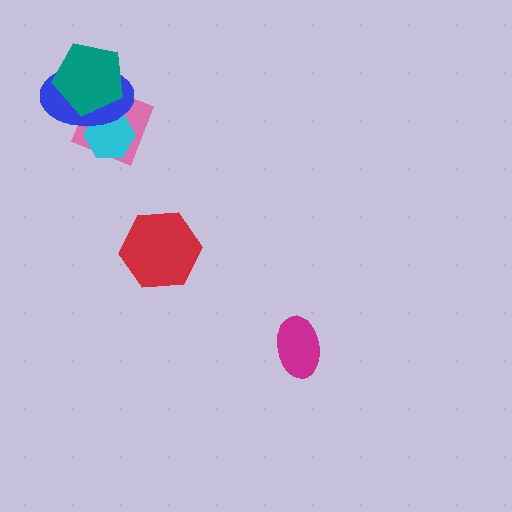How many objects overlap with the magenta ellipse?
0 objects overlap with the magenta ellipse.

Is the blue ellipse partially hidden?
Yes, it is partially covered by another shape.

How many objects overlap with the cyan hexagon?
2 objects overlap with the cyan hexagon.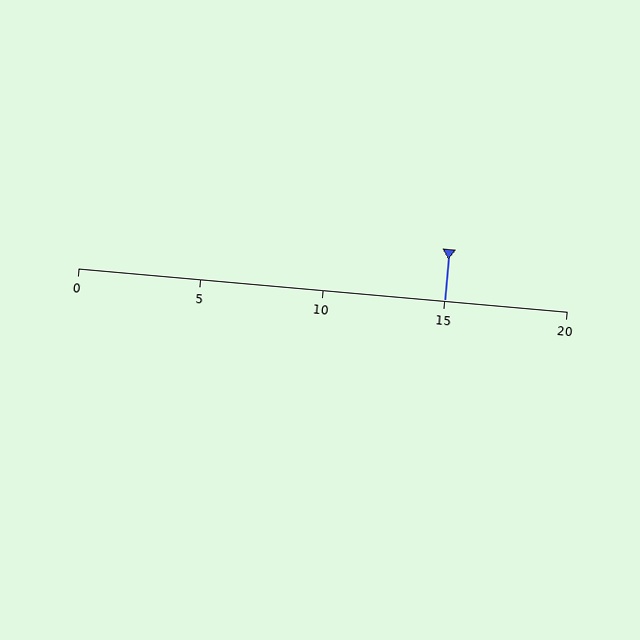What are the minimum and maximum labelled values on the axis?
The axis runs from 0 to 20.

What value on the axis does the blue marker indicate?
The marker indicates approximately 15.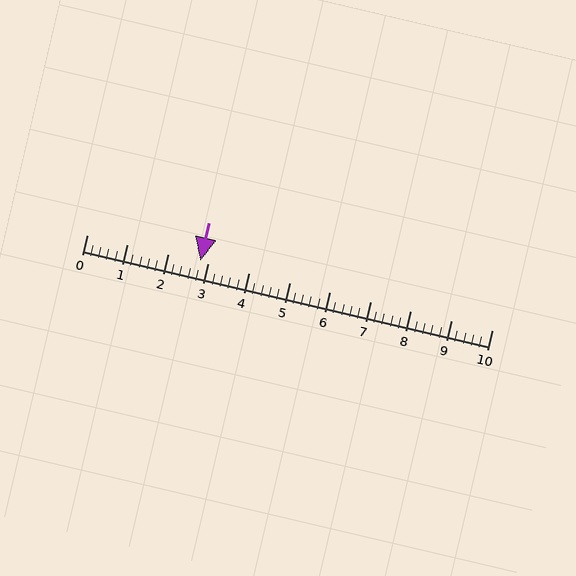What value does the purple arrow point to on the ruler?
The purple arrow points to approximately 2.8.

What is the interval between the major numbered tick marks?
The major tick marks are spaced 1 units apart.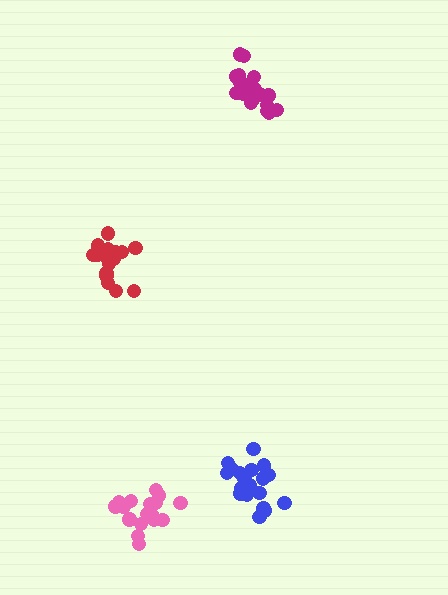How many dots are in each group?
Group 1: 18 dots, Group 2: 16 dots, Group 3: 20 dots, Group 4: 21 dots (75 total).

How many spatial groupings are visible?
There are 4 spatial groupings.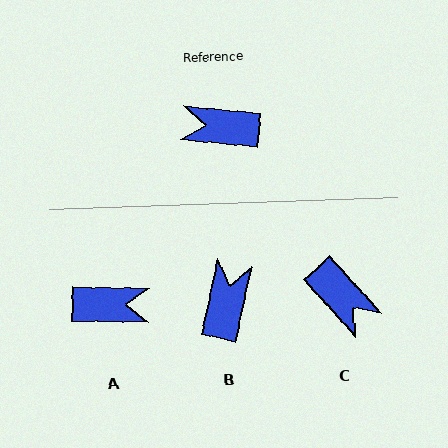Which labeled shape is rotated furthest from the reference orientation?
A, about 175 degrees away.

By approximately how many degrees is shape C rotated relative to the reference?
Approximately 138 degrees counter-clockwise.